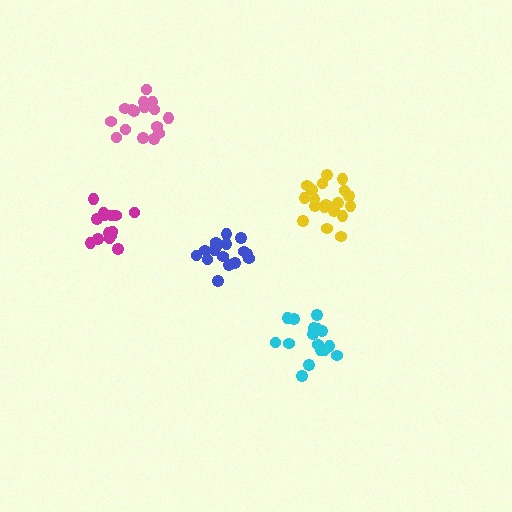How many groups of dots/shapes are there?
There are 5 groups.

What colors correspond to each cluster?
The clusters are colored: cyan, yellow, magenta, pink, blue.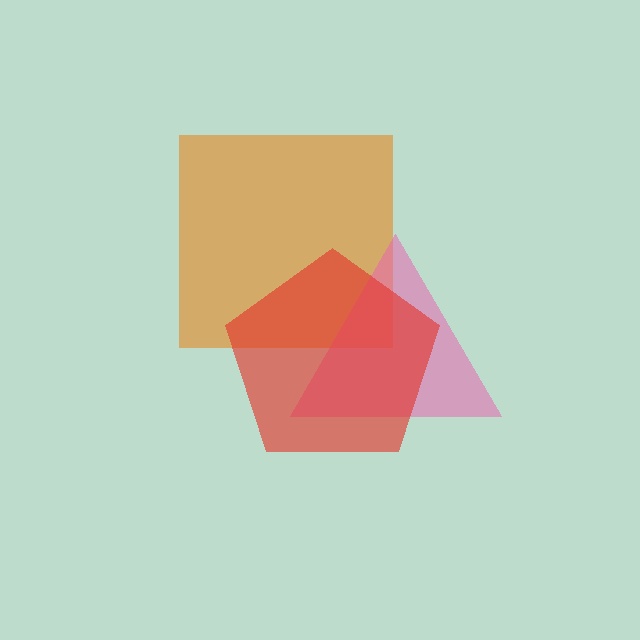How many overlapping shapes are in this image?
There are 3 overlapping shapes in the image.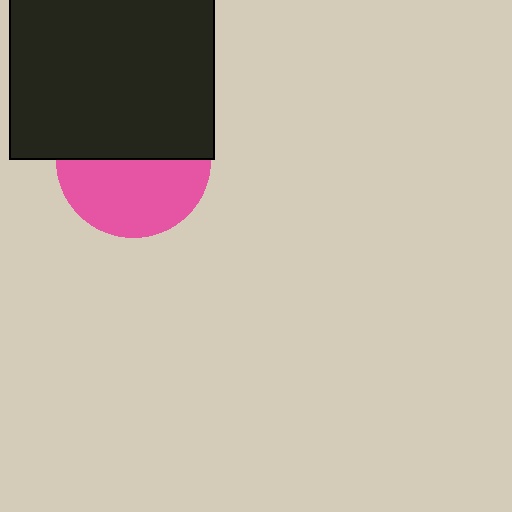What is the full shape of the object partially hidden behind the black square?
The partially hidden object is a pink circle.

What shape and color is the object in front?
The object in front is a black square.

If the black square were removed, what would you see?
You would see the complete pink circle.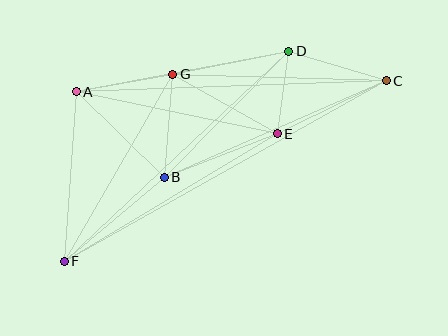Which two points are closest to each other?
Points D and E are closest to each other.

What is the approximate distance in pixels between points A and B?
The distance between A and B is approximately 123 pixels.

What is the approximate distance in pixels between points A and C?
The distance between A and C is approximately 311 pixels.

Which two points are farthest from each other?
Points C and F are farthest from each other.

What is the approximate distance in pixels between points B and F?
The distance between B and F is approximately 131 pixels.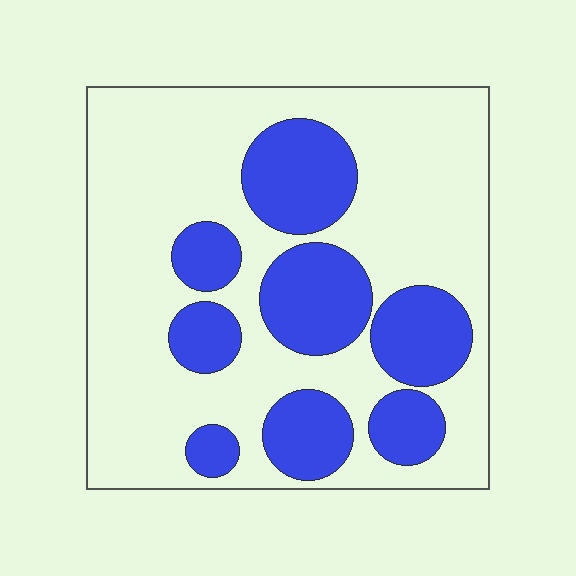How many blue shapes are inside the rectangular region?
8.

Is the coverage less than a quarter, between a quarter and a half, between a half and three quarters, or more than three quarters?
Between a quarter and a half.